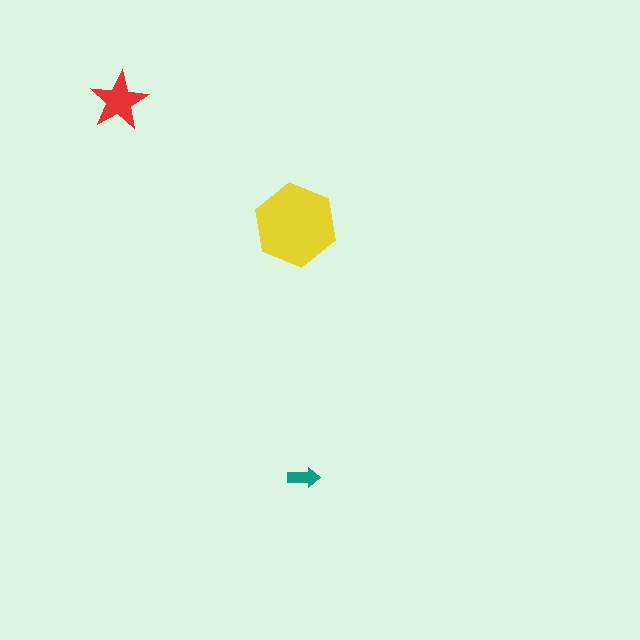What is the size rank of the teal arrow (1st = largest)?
3rd.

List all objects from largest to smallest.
The yellow hexagon, the red star, the teal arrow.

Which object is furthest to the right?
The teal arrow is rightmost.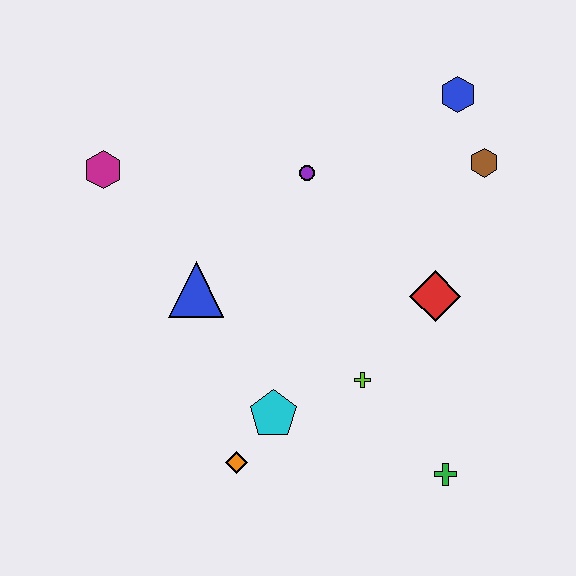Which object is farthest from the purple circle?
The green cross is farthest from the purple circle.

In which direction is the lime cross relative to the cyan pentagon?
The lime cross is to the right of the cyan pentagon.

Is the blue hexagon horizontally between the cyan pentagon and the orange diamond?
No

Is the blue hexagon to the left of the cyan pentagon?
No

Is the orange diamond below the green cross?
No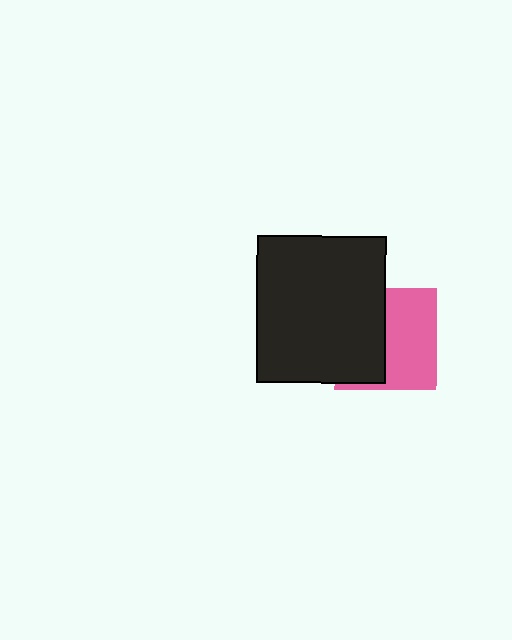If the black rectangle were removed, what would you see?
You would see the complete pink square.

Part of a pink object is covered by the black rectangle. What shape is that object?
It is a square.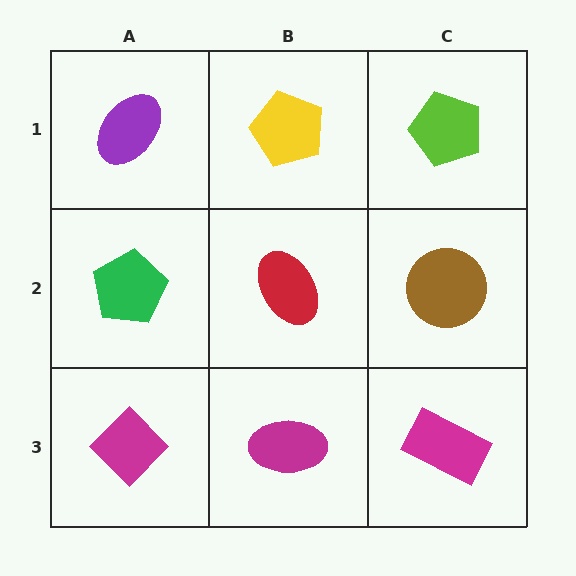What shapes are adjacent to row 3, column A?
A green pentagon (row 2, column A), a magenta ellipse (row 3, column B).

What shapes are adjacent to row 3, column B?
A red ellipse (row 2, column B), a magenta diamond (row 3, column A), a magenta rectangle (row 3, column C).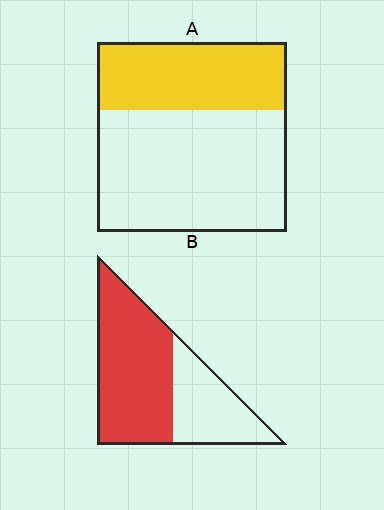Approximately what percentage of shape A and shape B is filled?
A is approximately 35% and B is approximately 65%.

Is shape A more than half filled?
No.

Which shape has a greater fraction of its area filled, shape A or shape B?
Shape B.